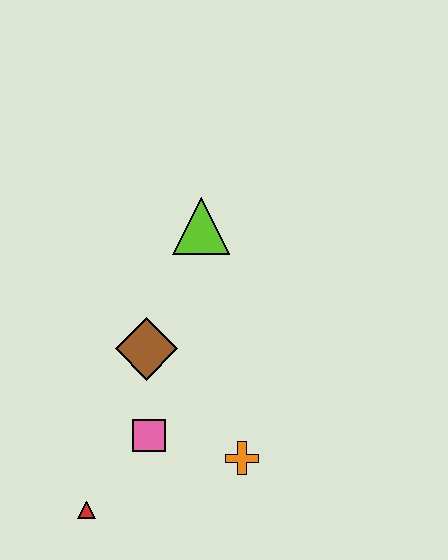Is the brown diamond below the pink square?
No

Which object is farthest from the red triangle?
The lime triangle is farthest from the red triangle.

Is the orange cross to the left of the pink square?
No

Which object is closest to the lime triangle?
The brown diamond is closest to the lime triangle.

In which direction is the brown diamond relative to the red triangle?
The brown diamond is above the red triangle.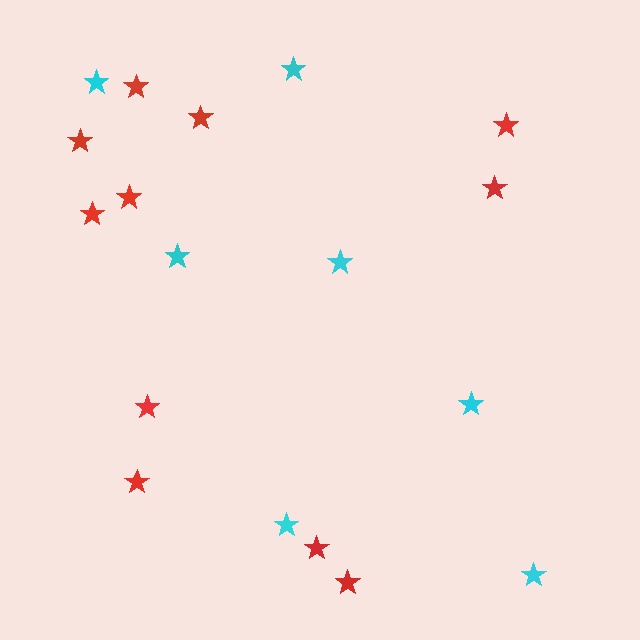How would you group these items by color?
There are 2 groups: one group of cyan stars (7) and one group of red stars (11).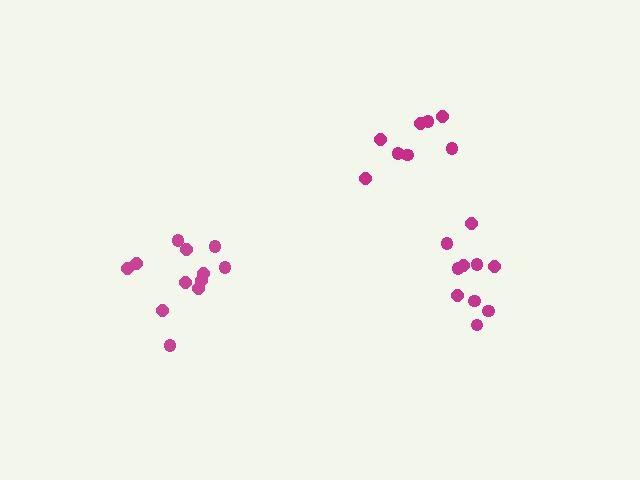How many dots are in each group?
Group 1: 12 dots, Group 2: 10 dots, Group 3: 8 dots (30 total).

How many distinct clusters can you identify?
There are 3 distinct clusters.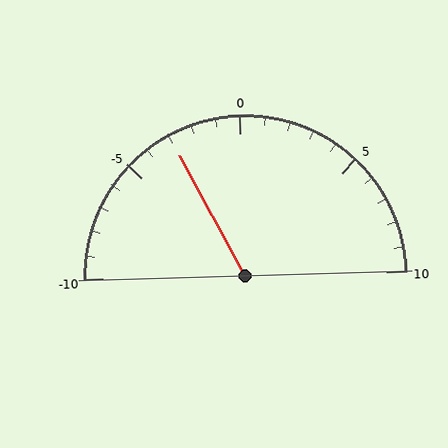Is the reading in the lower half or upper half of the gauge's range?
The reading is in the lower half of the range (-10 to 10).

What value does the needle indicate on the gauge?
The needle indicates approximately -3.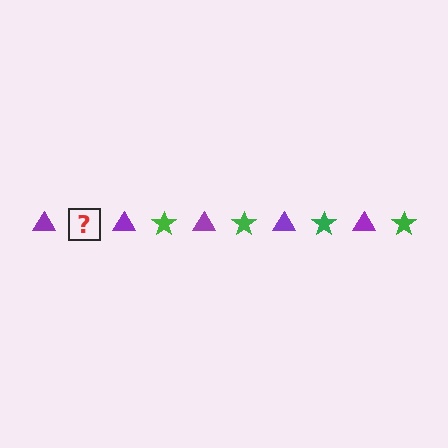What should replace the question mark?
The question mark should be replaced with a green star.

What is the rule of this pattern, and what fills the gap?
The rule is that the pattern alternates between purple triangle and green star. The gap should be filled with a green star.